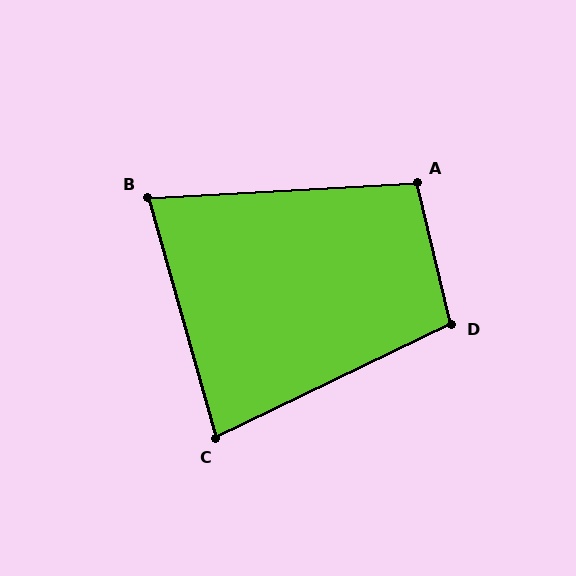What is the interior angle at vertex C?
Approximately 80 degrees (acute).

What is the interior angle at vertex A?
Approximately 100 degrees (obtuse).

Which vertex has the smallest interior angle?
B, at approximately 77 degrees.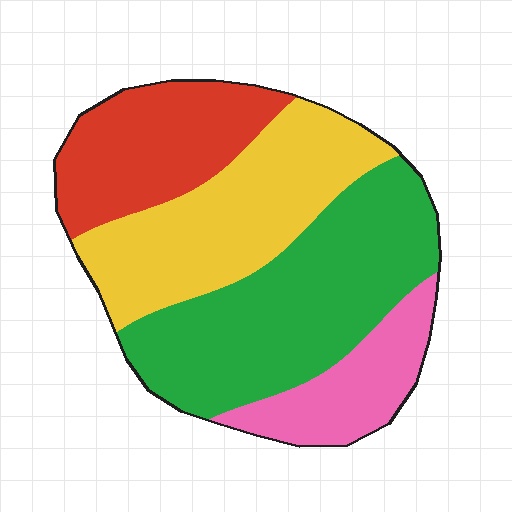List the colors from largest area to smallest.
From largest to smallest: green, yellow, red, pink.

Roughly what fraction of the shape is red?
Red takes up about one fifth (1/5) of the shape.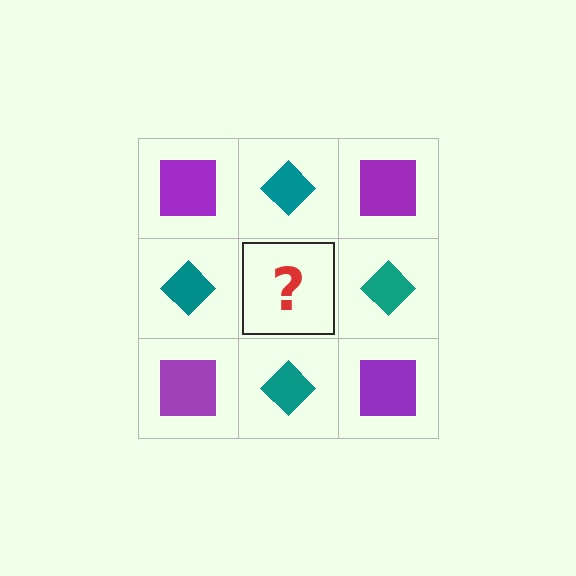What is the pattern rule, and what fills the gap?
The rule is that it alternates purple square and teal diamond in a checkerboard pattern. The gap should be filled with a purple square.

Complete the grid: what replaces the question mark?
The question mark should be replaced with a purple square.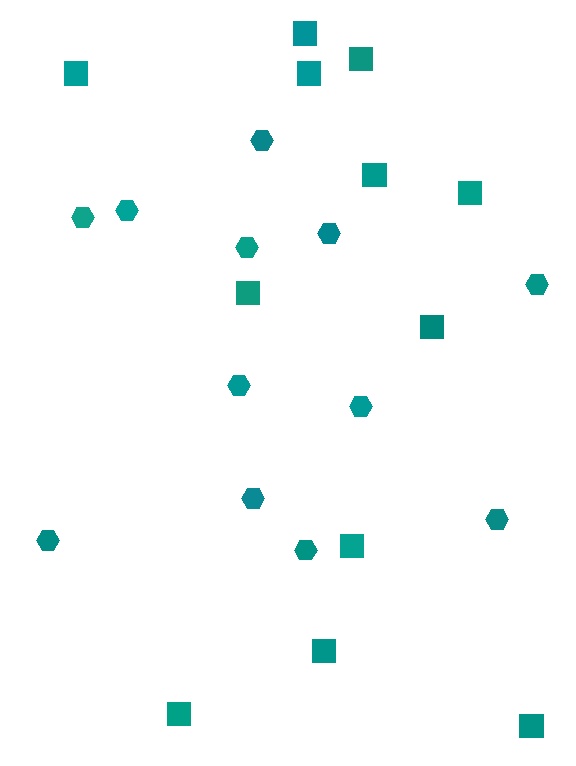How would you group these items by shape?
There are 2 groups: one group of squares (12) and one group of hexagons (12).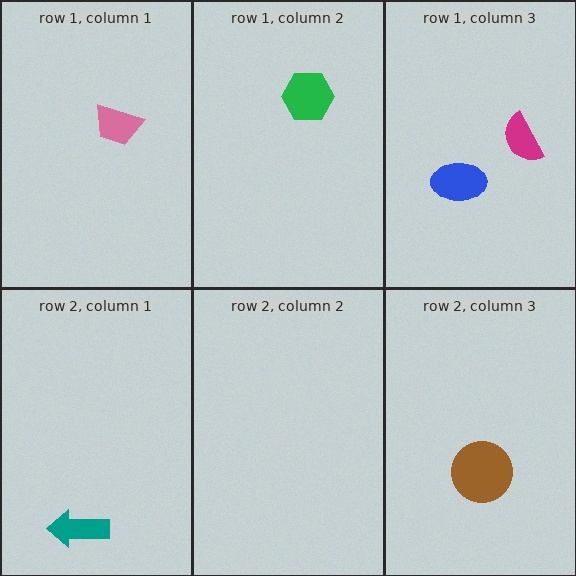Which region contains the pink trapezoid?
The row 1, column 1 region.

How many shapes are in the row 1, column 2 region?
1.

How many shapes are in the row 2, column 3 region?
1.